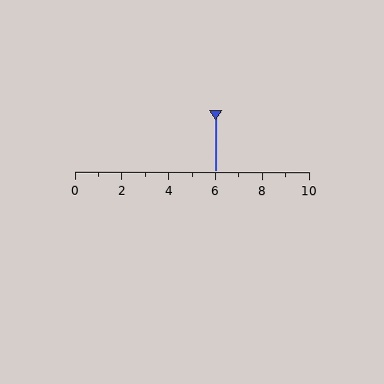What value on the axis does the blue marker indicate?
The marker indicates approximately 6.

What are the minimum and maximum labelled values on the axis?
The axis runs from 0 to 10.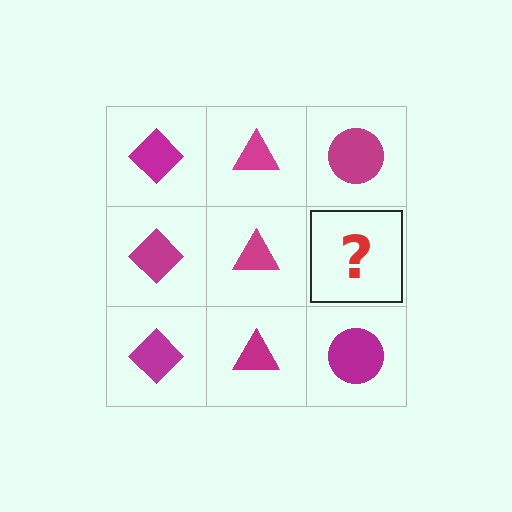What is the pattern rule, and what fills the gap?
The rule is that each column has a consistent shape. The gap should be filled with a magenta circle.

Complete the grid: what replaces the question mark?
The question mark should be replaced with a magenta circle.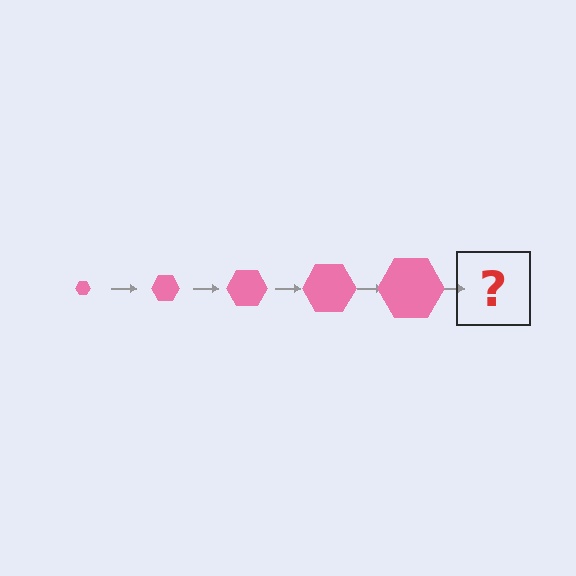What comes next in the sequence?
The next element should be a pink hexagon, larger than the previous one.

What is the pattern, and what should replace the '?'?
The pattern is that the hexagon gets progressively larger each step. The '?' should be a pink hexagon, larger than the previous one.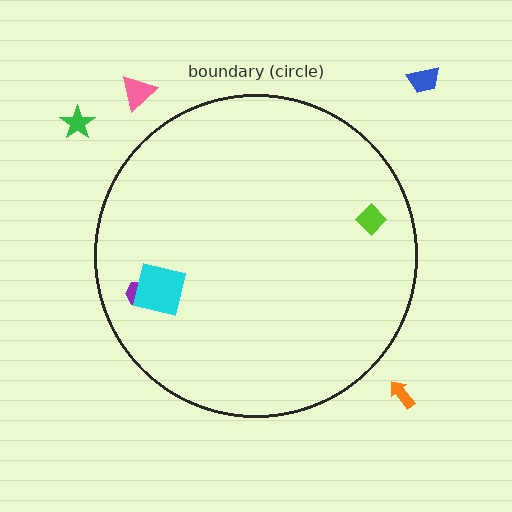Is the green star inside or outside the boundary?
Outside.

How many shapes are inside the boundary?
3 inside, 4 outside.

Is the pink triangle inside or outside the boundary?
Outside.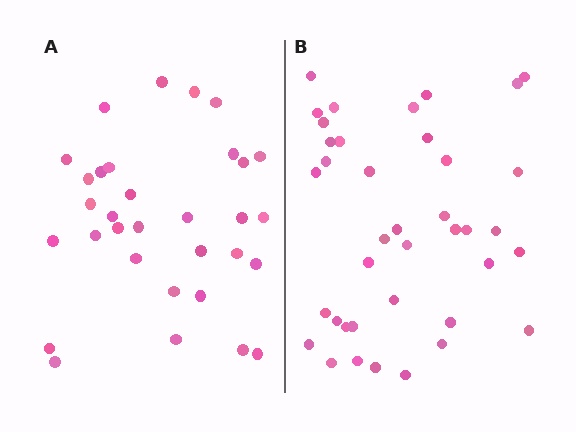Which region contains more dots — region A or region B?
Region B (the right region) has more dots.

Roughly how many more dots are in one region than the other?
Region B has roughly 8 or so more dots than region A.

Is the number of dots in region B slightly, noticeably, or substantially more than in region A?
Region B has only slightly more — the two regions are fairly close. The ratio is roughly 1.2 to 1.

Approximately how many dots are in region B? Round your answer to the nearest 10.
About 40 dots. (The exact count is 39, which rounds to 40.)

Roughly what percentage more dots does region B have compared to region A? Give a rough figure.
About 20% more.